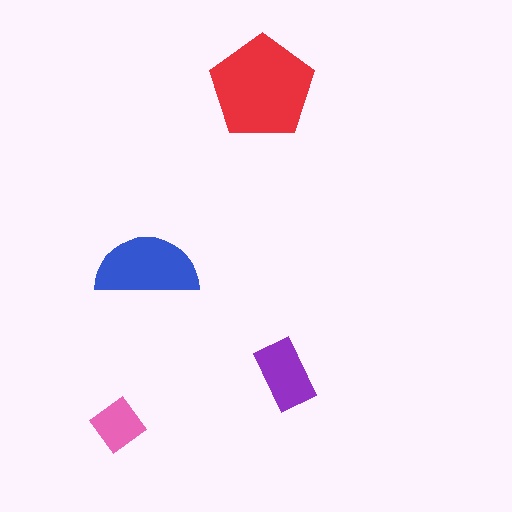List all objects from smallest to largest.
The pink diamond, the purple rectangle, the blue semicircle, the red pentagon.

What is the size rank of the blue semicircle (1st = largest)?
2nd.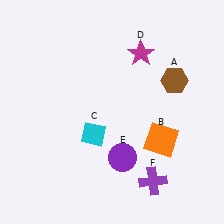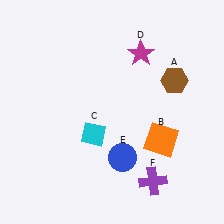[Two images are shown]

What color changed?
The circle (E) changed from purple in Image 1 to blue in Image 2.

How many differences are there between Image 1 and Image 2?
There is 1 difference between the two images.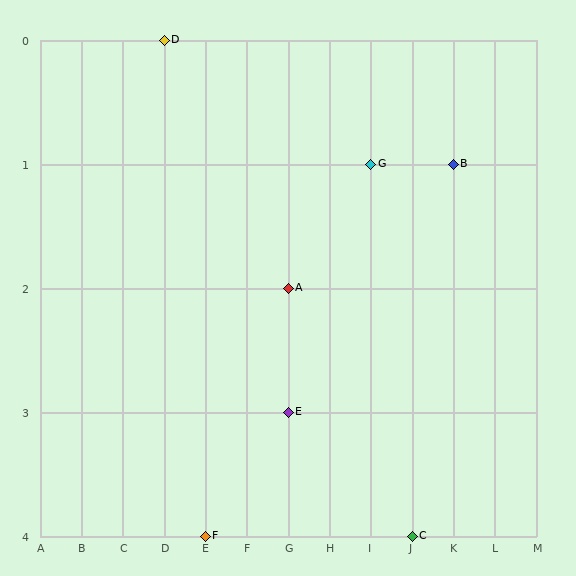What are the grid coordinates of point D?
Point D is at grid coordinates (D, 0).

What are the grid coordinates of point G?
Point G is at grid coordinates (I, 1).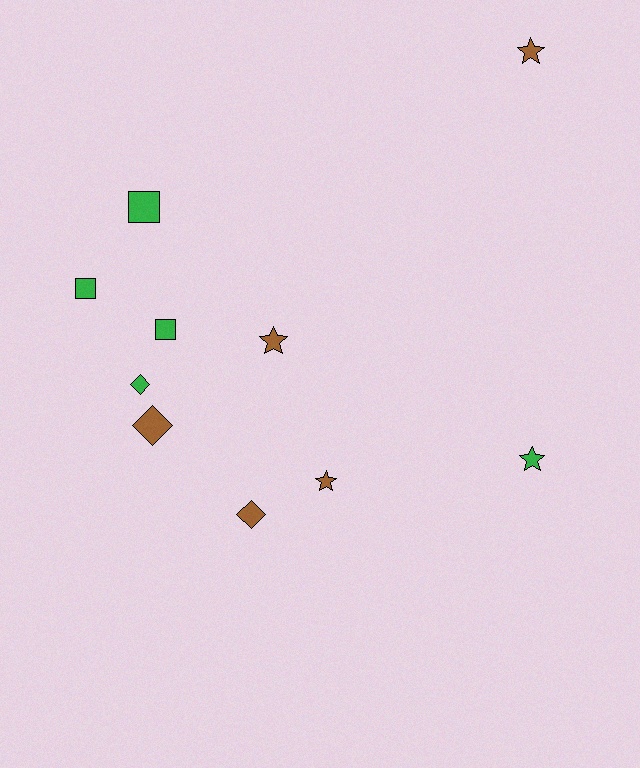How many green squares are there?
There are 3 green squares.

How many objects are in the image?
There are 10 objects.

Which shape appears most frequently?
Star, with 4 objects.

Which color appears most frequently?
Green, with 5 objects.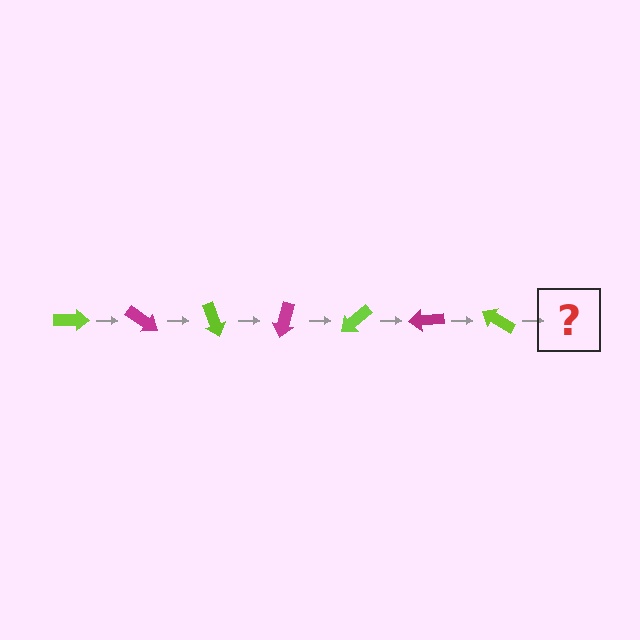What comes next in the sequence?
The next element should be a magenta arrow, rotated 245 degrees from the start.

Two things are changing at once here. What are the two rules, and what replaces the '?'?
The two rules are that it rotates 35 degrees each step and the color cycles through lime and magenta. The '?' should be a magenta arrow, rotated 245 degrees from the start.